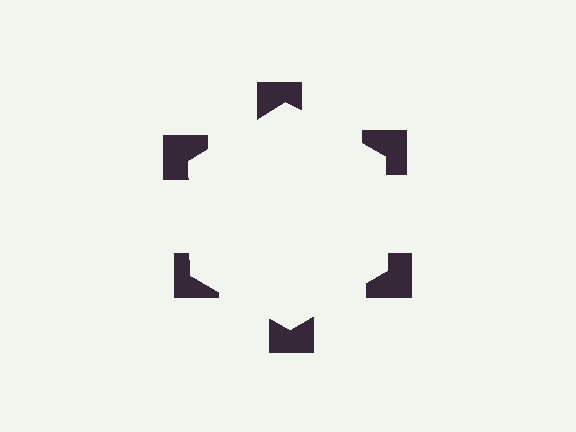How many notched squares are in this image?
There are 6 — one at each vertex of the illusory hexagon.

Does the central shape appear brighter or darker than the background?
It typically appears slightly brighter than the background, even though no actual brightness change is drawn.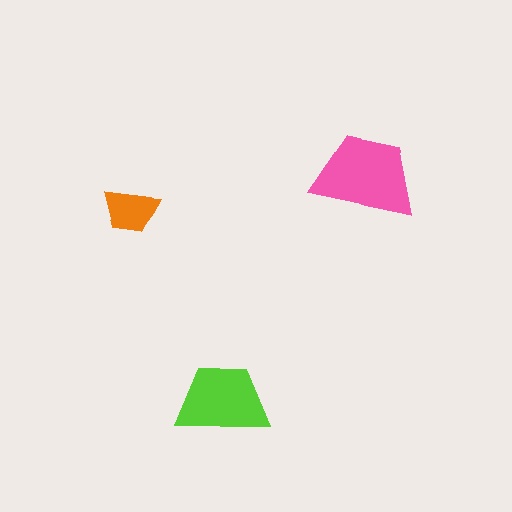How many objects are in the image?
There are 3 objects in the image.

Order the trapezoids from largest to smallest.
the pink one, the lime one, the orange one.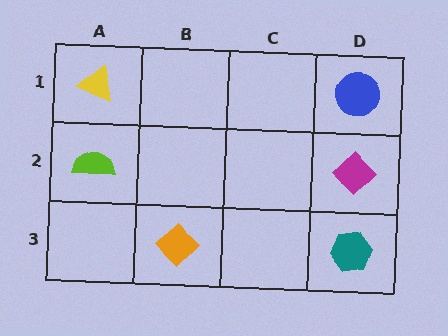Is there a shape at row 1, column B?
No, that cell is empty.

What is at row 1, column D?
A blue circle.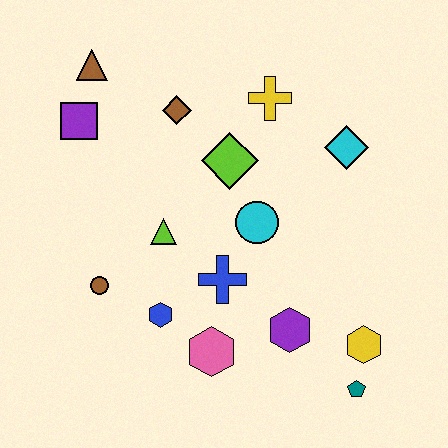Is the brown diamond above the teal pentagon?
Yes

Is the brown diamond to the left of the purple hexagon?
Yes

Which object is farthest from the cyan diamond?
The brown circle is farthest from the cyan diamond.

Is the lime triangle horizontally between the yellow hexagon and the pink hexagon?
No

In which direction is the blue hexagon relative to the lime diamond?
The blue hexagon is below the lime diamond.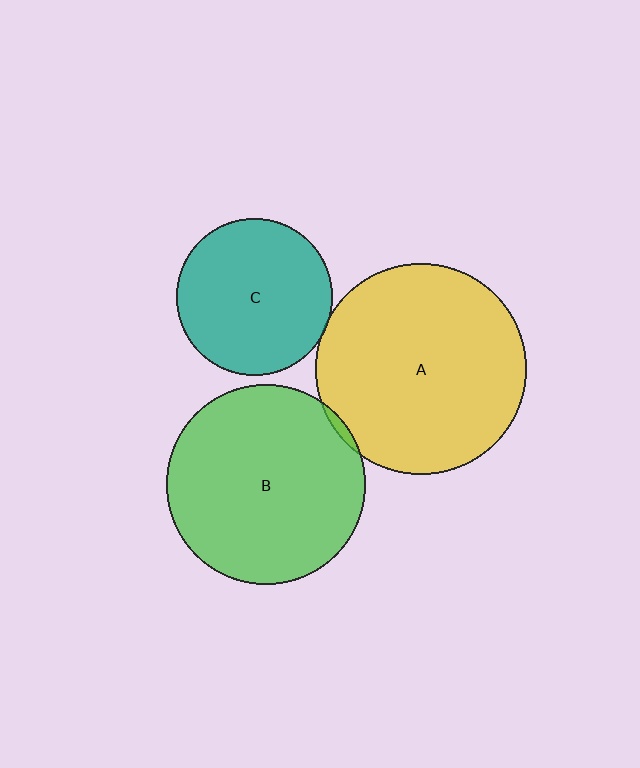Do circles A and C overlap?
Yes.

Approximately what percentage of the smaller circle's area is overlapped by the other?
Approximately 5%.